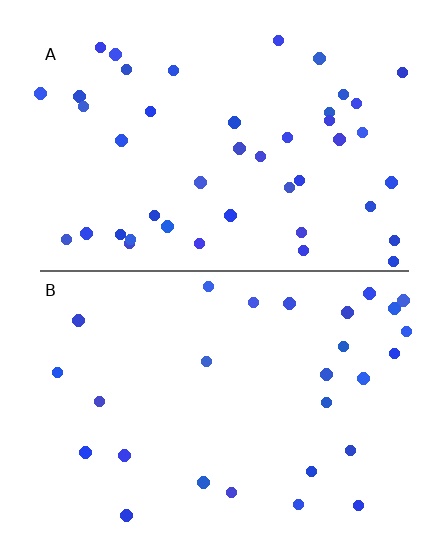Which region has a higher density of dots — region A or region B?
A (the top).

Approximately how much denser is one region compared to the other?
Approximately 1.7× — region A over region B.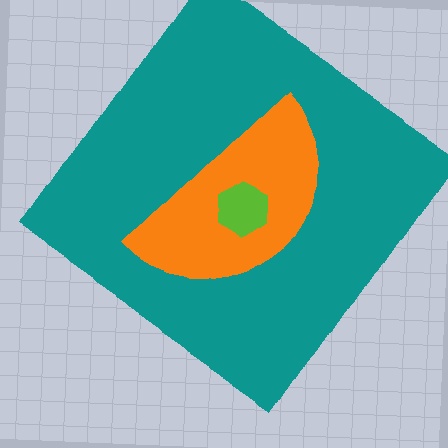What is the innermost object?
The lime hexagon.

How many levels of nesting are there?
3.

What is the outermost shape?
The teal diamond.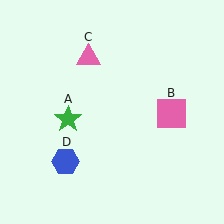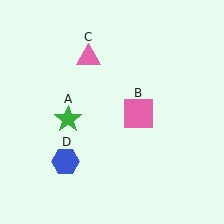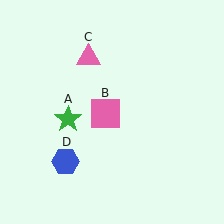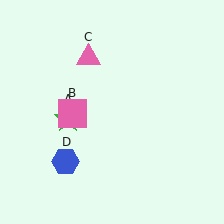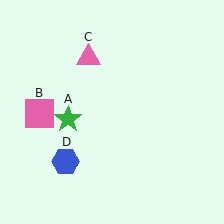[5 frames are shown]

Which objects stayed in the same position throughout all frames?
Green star (object A) and pink triangle (object C) and blue hexagon (object D) remained stationary.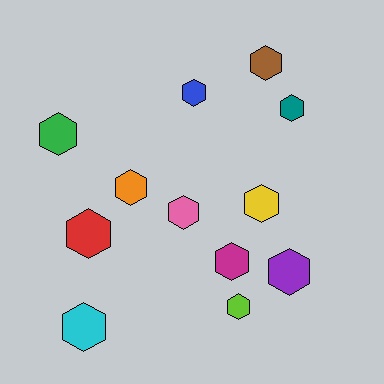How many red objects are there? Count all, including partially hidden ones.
There is 1 red object.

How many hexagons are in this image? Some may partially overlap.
There are 12 hexagons.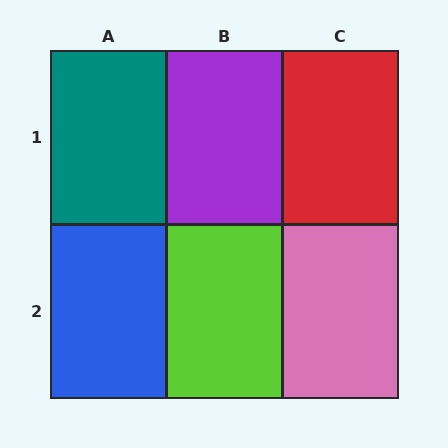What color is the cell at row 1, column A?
Teal.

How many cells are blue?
1 cell is blue.